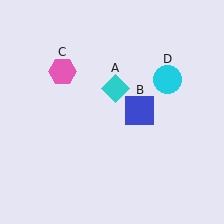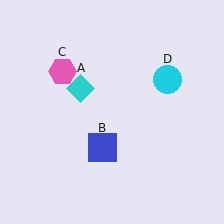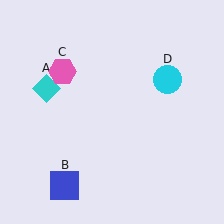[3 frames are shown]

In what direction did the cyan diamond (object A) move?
The cyan diamond (object A) moved left.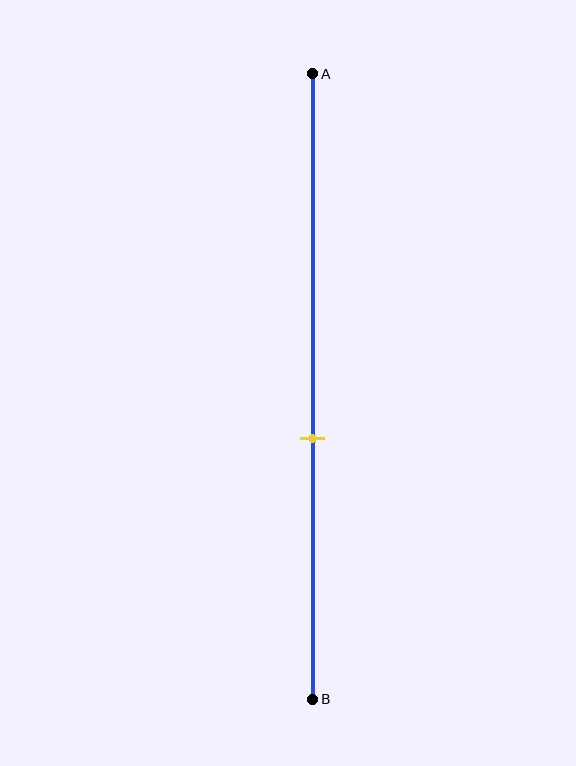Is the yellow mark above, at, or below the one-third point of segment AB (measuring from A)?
The yellow mark is below the one-third point of segment AB.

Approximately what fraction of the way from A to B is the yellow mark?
The yellow mark is approximately 60% of the way from A to B.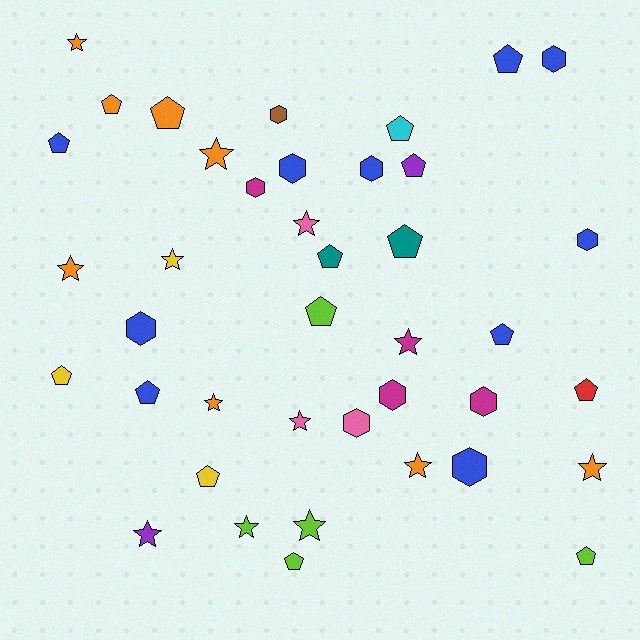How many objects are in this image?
There are 40 objects.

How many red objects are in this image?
There is 1 red object.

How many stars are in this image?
There are 13 stars.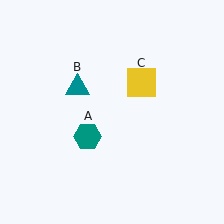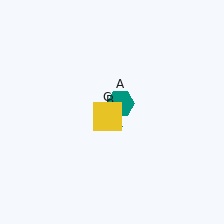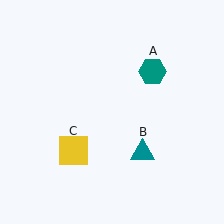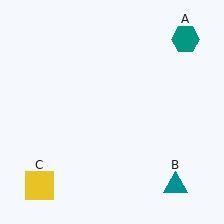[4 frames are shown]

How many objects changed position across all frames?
3 objects changed position: teal hexagon (object A), teal triangle (object B), yellow square (object C).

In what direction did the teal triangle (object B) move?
The teal triangle (object B) moved down and to the right.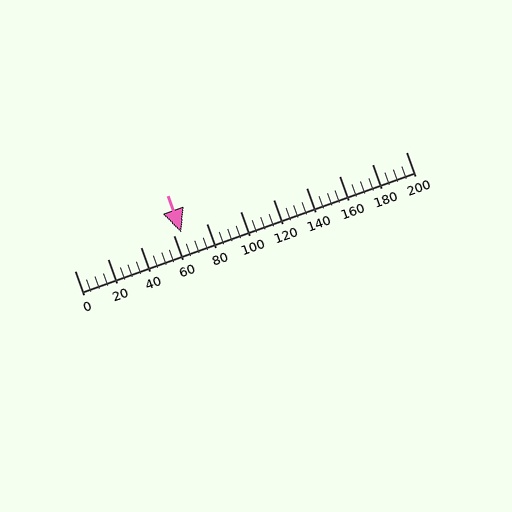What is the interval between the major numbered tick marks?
The major tick marks are spaced 20 units apart.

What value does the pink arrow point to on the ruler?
The pink arrow points to approximately 64.